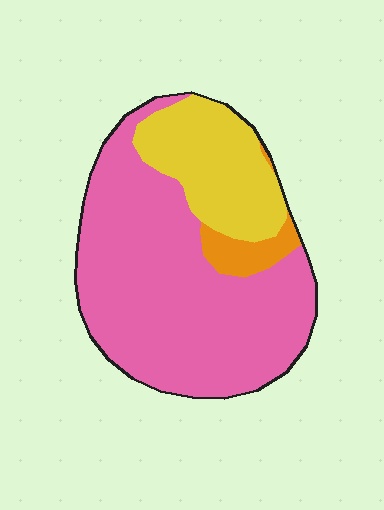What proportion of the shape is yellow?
Yellow takes up about one quarter (1/4) of the shape.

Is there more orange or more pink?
Pink.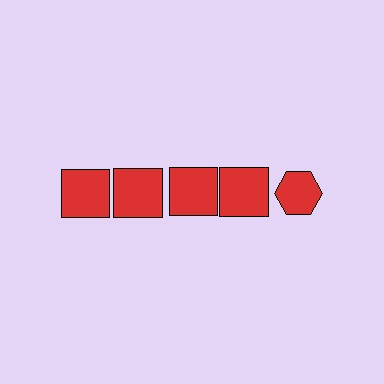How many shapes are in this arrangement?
There are 5 shapes arranged in a grid pattern.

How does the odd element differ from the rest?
It has a different shape: hexagon instead of square.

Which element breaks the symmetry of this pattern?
The red hexagon in the top row, rightmost column breaks the symmetry. All other shapes are red squares.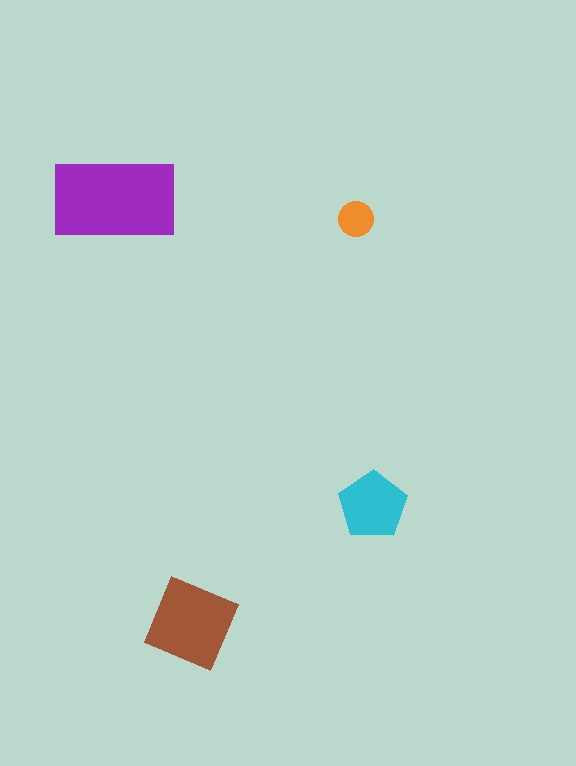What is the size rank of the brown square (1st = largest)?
2nd.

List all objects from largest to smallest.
The purple rectangle, the brown square, the cyan pentagon, the orange circle.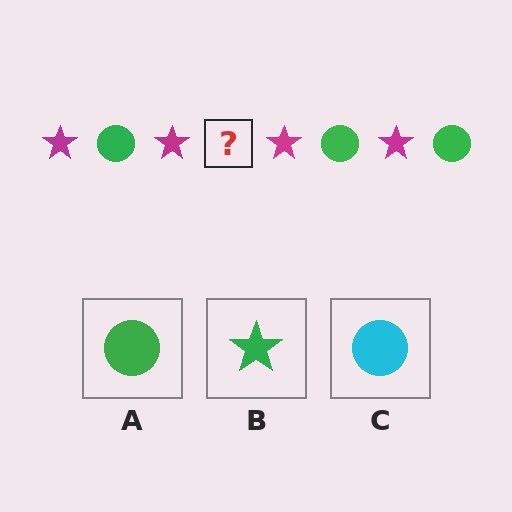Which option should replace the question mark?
Option A.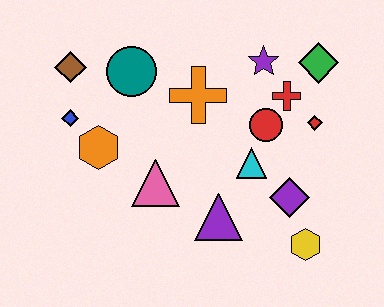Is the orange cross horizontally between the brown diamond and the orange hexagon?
No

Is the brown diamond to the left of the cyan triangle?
Yes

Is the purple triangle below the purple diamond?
Yes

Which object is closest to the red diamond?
The red cross is closest to the red diamond.